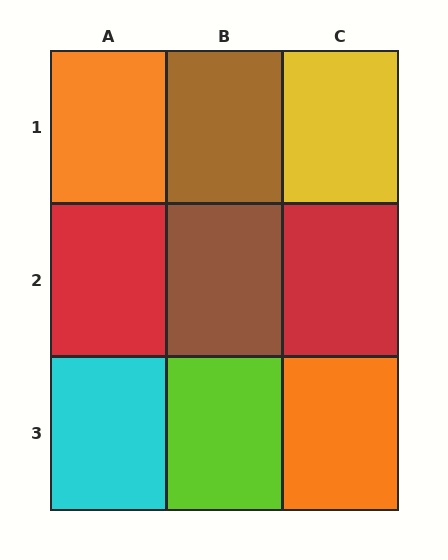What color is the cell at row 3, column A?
Cyan.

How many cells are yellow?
1 cell is yellow.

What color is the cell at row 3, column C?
Orange.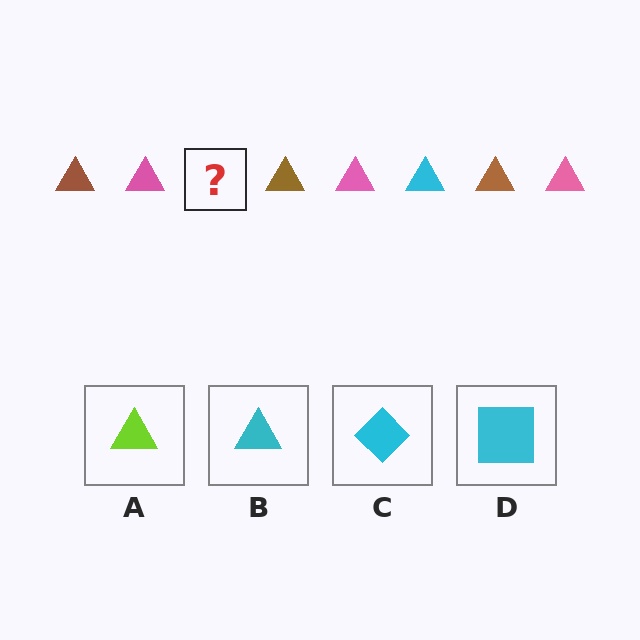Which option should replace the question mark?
Option B.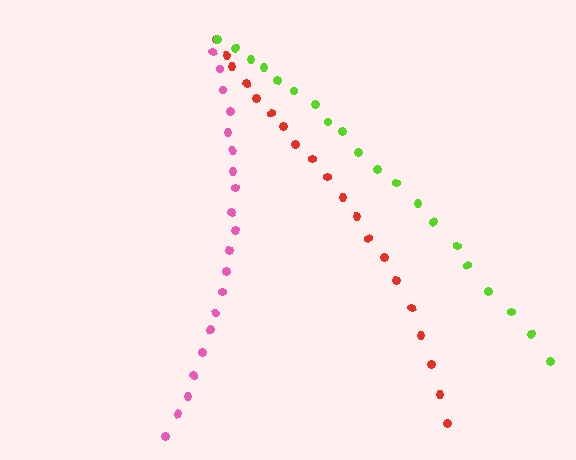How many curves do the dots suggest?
There are 3 distinct paths.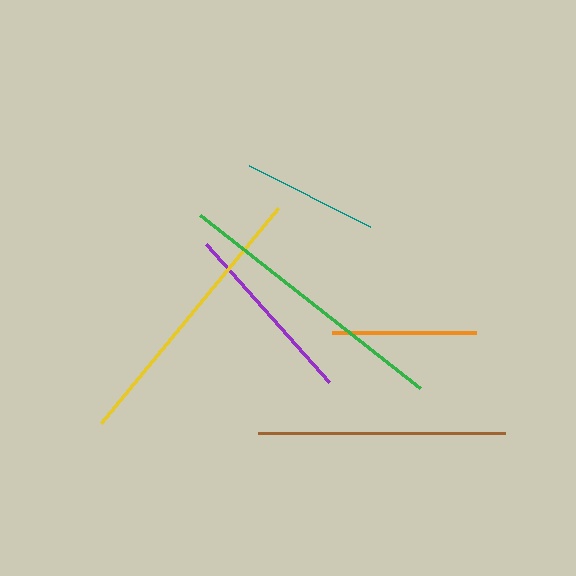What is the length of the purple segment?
The purple segment is approximately 185 pixels long.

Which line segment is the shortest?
The teal line is the shortest at approximately 136 pixels.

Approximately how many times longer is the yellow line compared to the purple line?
The yellow line is approximately 1.5 times the length of the purple line.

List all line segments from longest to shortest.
From longest to shortest: green, yellow, brown, purple, orange, teal.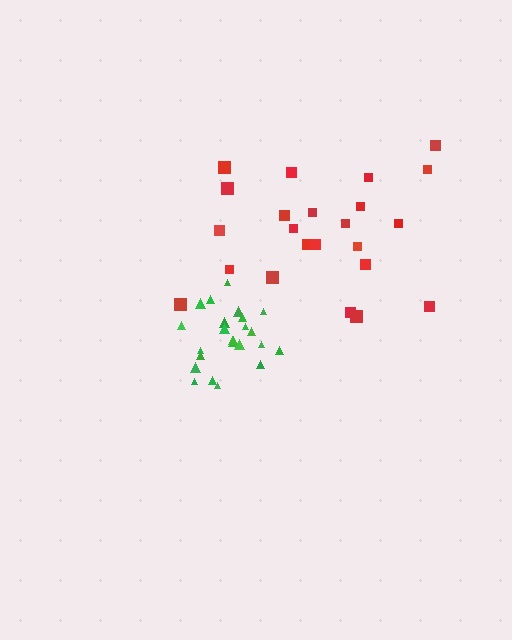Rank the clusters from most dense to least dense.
green, red.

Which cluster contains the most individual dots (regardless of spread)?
Green (23).